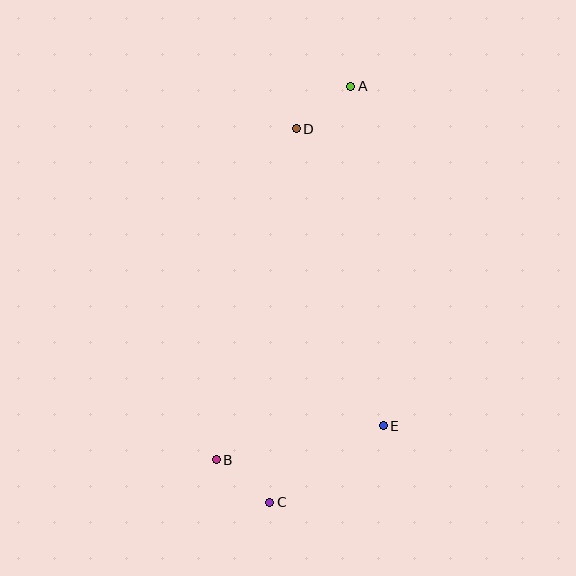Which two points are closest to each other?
Points B and C are closest to each other.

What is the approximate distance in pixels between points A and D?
The distance between A and D is approximately 69 pixels.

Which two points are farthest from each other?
Points A and C are farthest from each other.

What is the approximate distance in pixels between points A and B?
The distance between A and B is approximately 397 pixels.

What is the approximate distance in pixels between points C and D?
The distance between C and D is approximately 374 pixels.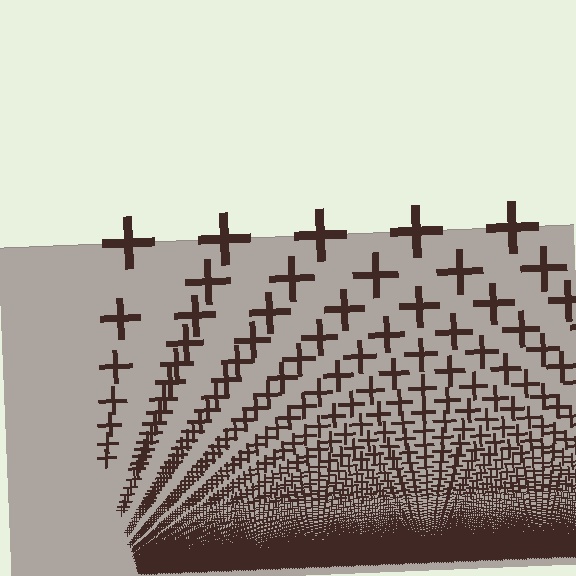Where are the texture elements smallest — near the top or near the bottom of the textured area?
Near the bottom.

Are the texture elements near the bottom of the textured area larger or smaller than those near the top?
Smaller. The gradient is inverted — elements near the bottom are smaller and denser.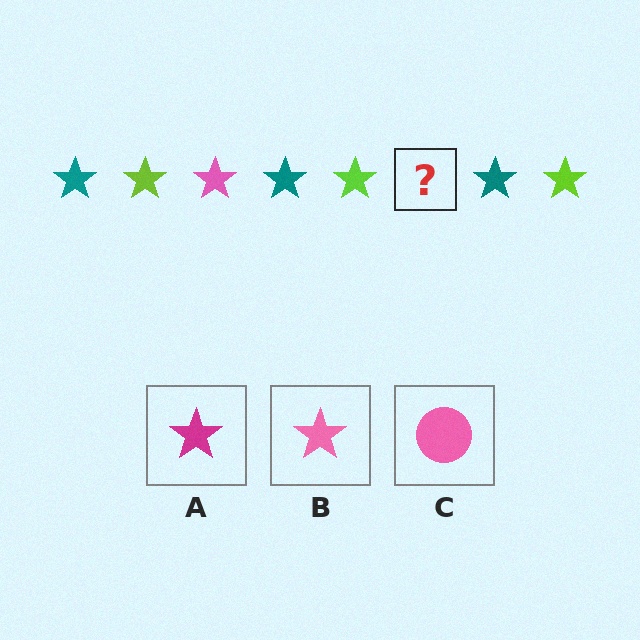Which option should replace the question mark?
Option B.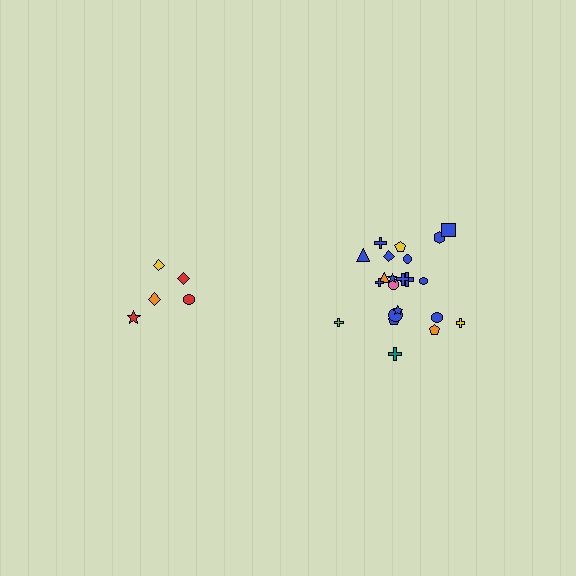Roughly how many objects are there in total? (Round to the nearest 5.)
Roughly 25 objects in total.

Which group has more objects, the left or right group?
The right group.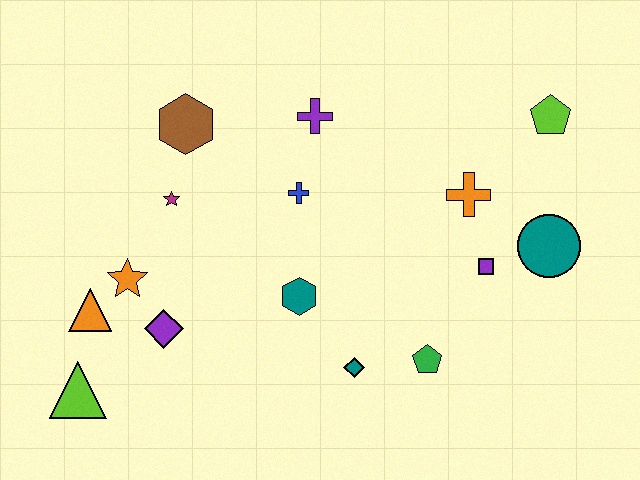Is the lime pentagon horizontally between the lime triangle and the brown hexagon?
No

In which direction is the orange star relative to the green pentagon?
The orange star is to the left of the green pentagon.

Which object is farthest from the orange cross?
The lime triangle is farthest from the orange cross.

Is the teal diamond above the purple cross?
No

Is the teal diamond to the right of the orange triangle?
Yes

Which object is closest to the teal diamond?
The green pentagon is closest to the teal diamond.